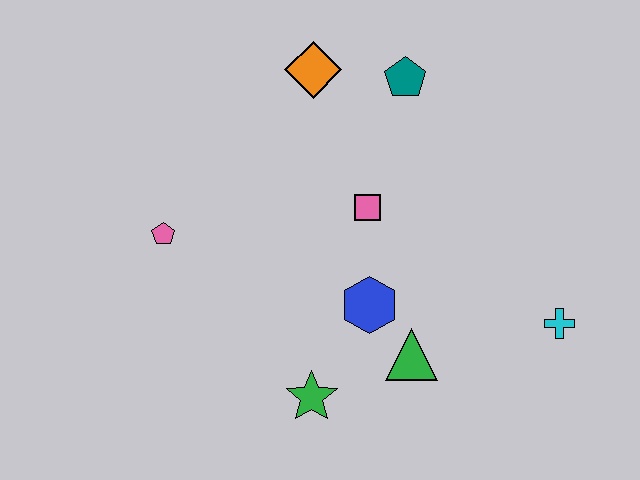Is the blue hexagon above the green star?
Yes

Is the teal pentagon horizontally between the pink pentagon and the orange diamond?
No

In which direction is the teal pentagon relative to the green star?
The teal pentagon is above the green star.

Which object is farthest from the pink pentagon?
The cyan cross is farthest from the pink pentagon.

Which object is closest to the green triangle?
The blue hexagon is closest to the green triangle.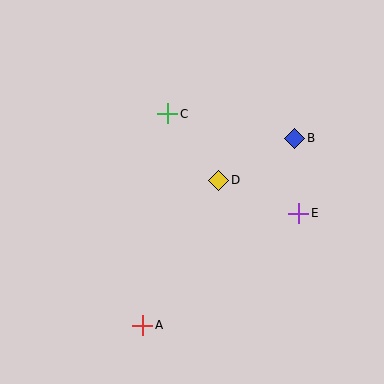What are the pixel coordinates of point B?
Point B is at (295, 138).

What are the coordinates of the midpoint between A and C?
The midpoint between A and C is at (155, 219).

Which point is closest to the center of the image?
Point D at (219, 180) is closest to the center.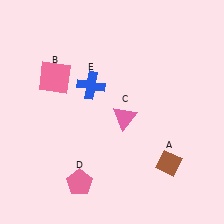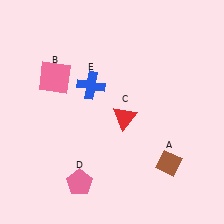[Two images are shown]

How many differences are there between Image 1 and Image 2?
There is 1 difference between the two images.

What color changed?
The triangle (C) changed from pink in Image 1 to red in Image 2.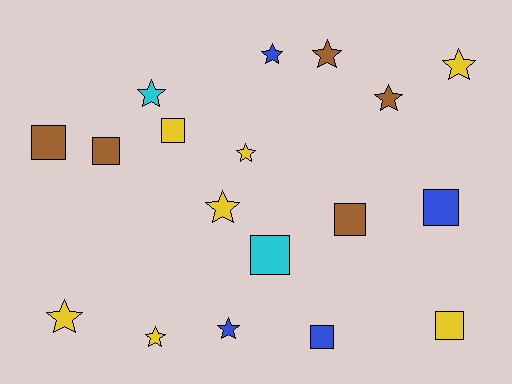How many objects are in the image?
There are 18 objects.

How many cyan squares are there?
There is 1 cyan square.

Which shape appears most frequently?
Star, with 10 objects.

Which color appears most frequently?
Yellow, with 7 objects.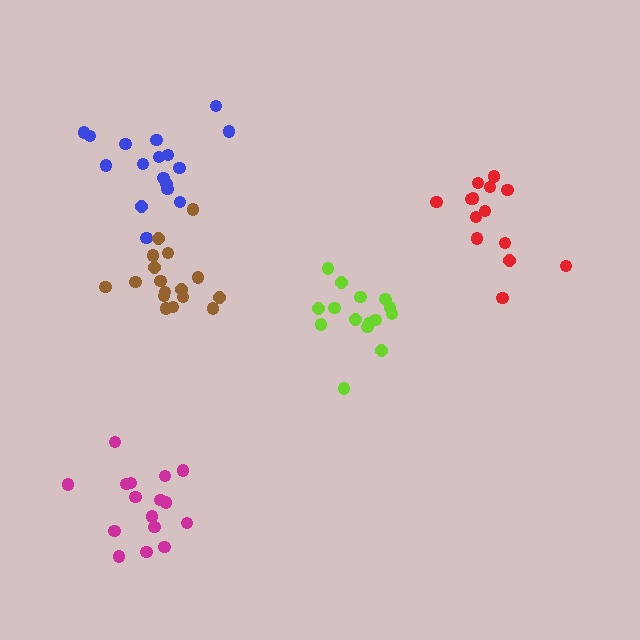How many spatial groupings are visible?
There are 5 spatial groupings.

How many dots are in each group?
Group 1: 16 dots, Group 2: 14 dots, Group 3: 17 dots, Group 4: 15 dots, Group 5: 17 dots (79 total).